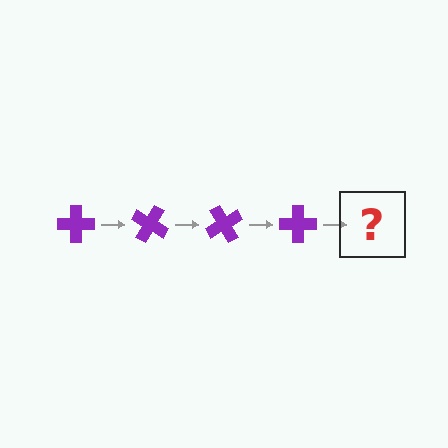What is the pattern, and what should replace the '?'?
The pattern is that the cross rotates 30 degrees each step. The '?' should be a purple cross rotated 120 degrees.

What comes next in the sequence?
The next element should be a purple cross rotated 120 degrees.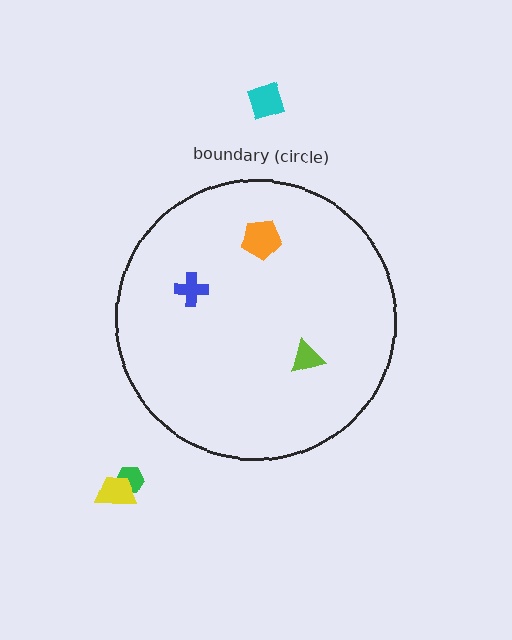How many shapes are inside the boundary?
3 inside, 3 outside.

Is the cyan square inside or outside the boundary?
Outside.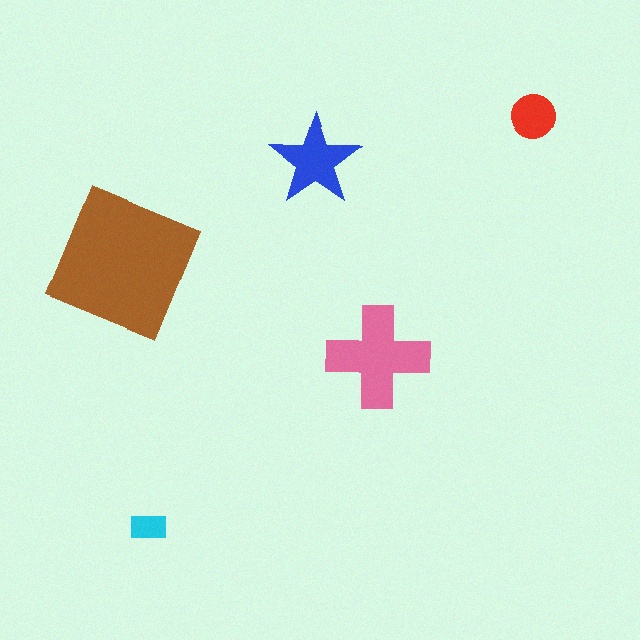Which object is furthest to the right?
The red circle is rightmost.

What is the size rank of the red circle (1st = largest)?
4th.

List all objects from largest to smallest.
The brown square, the pink cross, the blue star, the red circle, the cyan rectangle.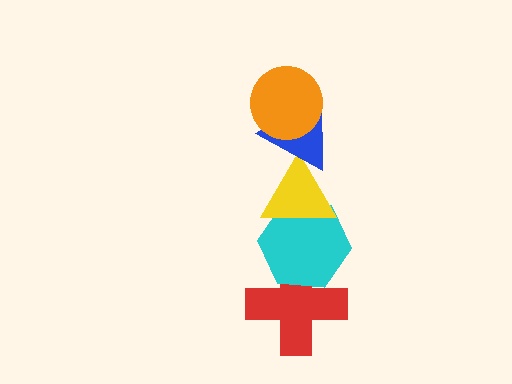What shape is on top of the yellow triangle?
The blue triangle is on top of the yellow triangle.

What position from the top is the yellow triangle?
The yellow triangle is 3rd from the top.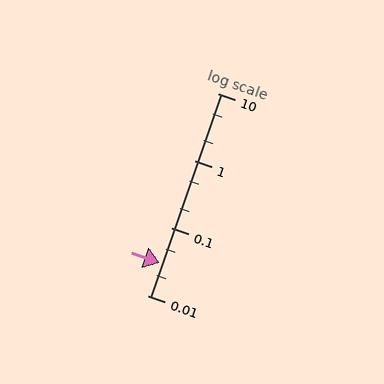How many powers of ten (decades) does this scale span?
The scale spans 3 decades, from 0.01 to 10.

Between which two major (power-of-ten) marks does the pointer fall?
The pointer is between 0.01 and 0.1.